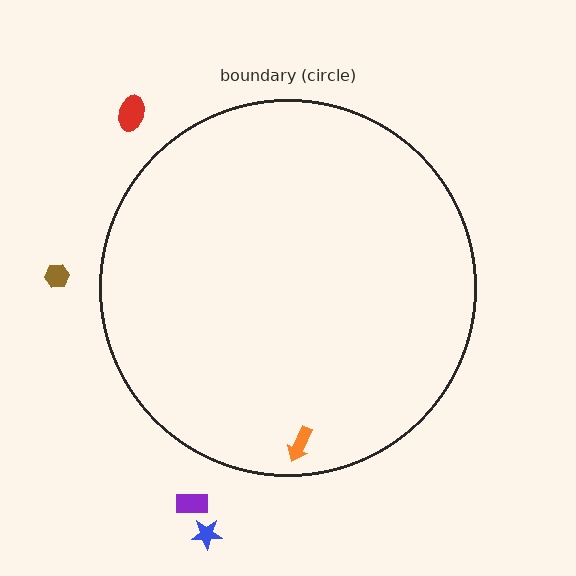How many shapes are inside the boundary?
1 inside, 4 outside.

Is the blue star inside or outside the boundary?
Outside.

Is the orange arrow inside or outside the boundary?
Inside.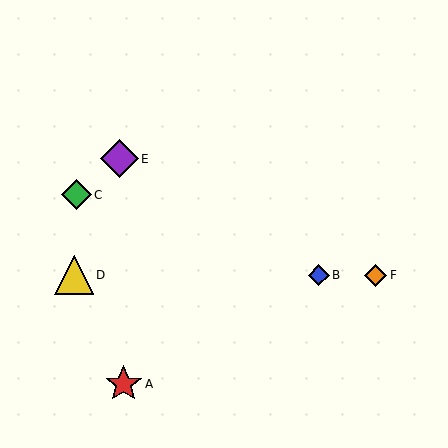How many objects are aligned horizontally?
3 objects (B, D, F) are aligned horizontally.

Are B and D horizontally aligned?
Yes, both are at y≈275.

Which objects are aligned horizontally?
Objects B, D, F are aligned horizontally.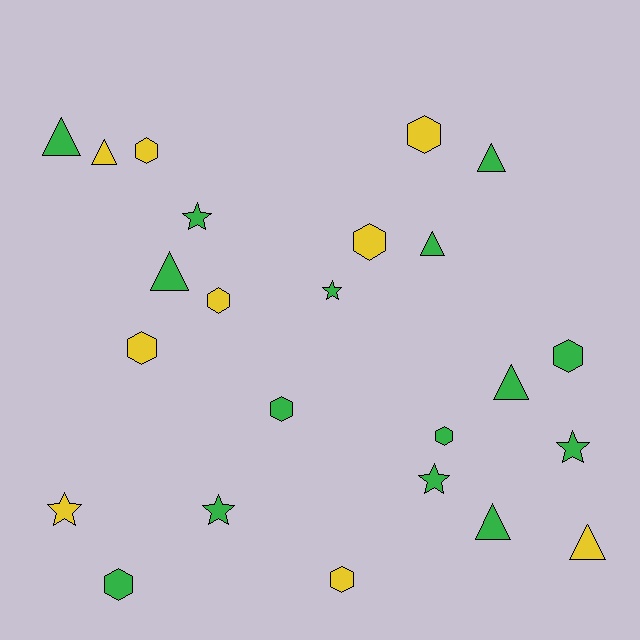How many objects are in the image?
There are 24 objects.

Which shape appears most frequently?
Hexagon, with 10 objects.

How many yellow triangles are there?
There are 2 yellow triangles.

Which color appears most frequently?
Green, with 15 objects.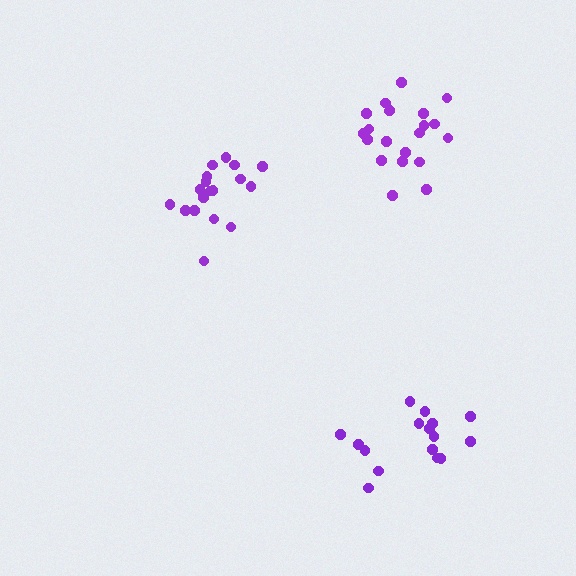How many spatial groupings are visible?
There are 3 spatial groupings.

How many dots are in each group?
Group 1: 18 dots, Group 2: 21 dots, Group 3: 16 dots (55 total).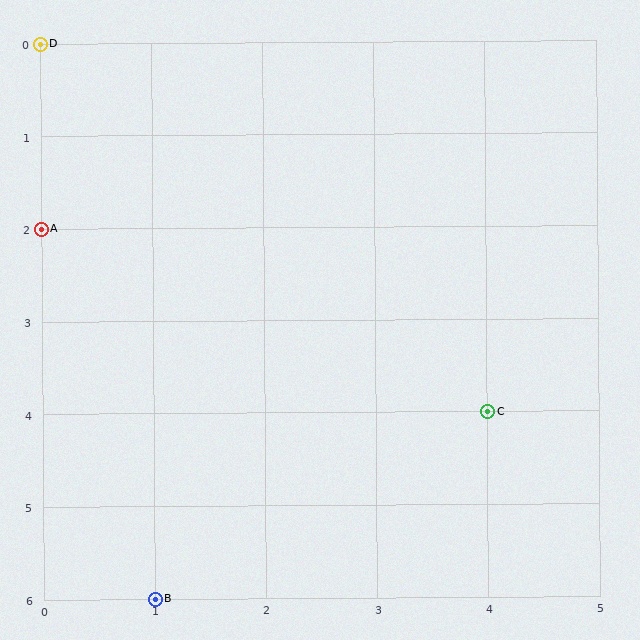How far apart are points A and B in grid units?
Points A and B are 1 column and 4 rows apart (about 4.1 grid units diagonally).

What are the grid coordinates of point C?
Point C is at grid coordinates (4, 4).